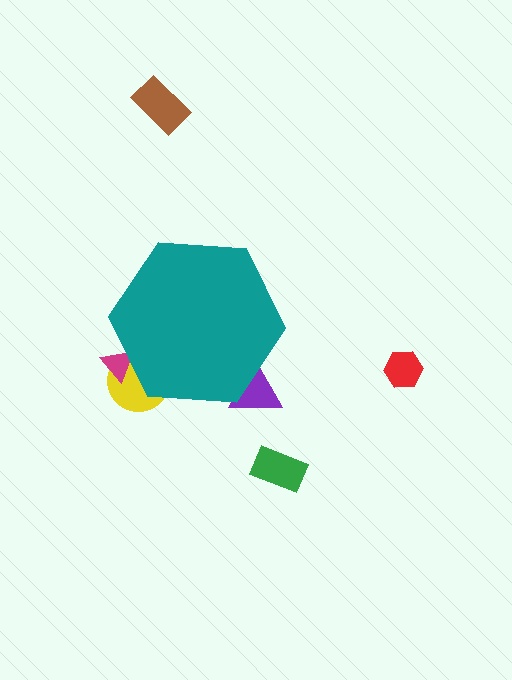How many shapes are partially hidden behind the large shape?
3 shapes are partially hidden.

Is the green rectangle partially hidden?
No, the green rectangle is fully visible.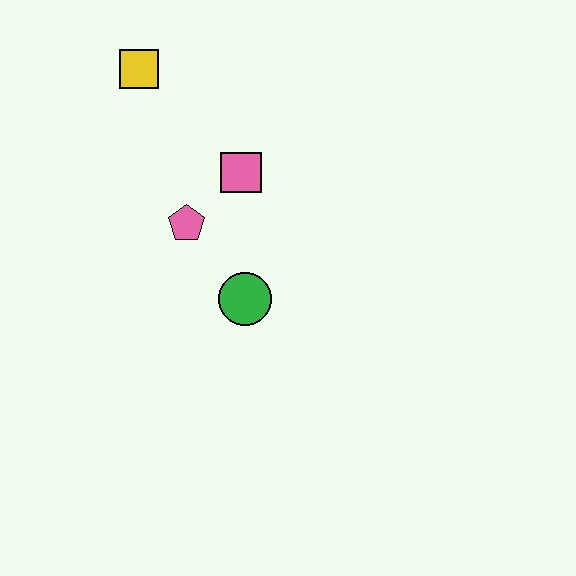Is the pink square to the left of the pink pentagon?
No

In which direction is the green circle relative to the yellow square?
The green circle is below the yellow square.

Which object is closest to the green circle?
The pink pentagon is closest to the green circle.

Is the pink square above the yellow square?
No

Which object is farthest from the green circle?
The yellow square is farthest from the green circle.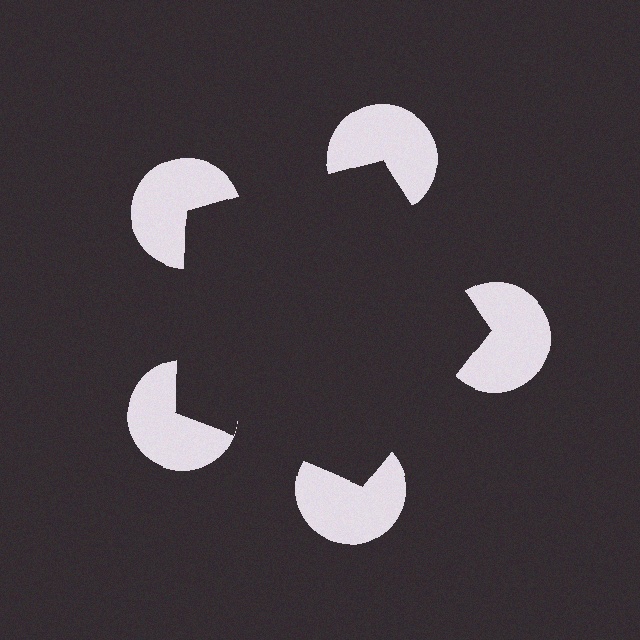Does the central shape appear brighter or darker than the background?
It typically appears slightly darker than the background, even though no actual brightness change is drawn.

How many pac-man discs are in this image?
There are 5 — one at each vertex of the illusory pentagon.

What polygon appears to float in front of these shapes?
An illusory pentagon — its edges are inferred from the aligned wedge cuts in the pac-man discs, not physically drawn.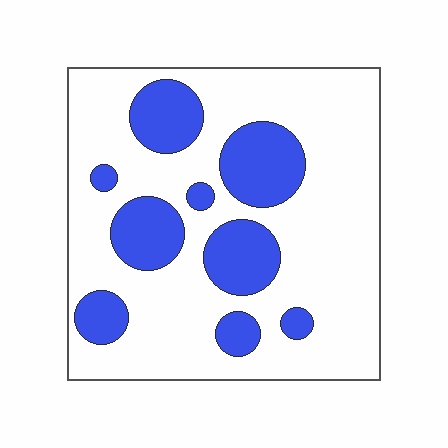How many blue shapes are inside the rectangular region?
9.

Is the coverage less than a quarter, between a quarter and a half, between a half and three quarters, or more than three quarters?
Between a quarter and a half.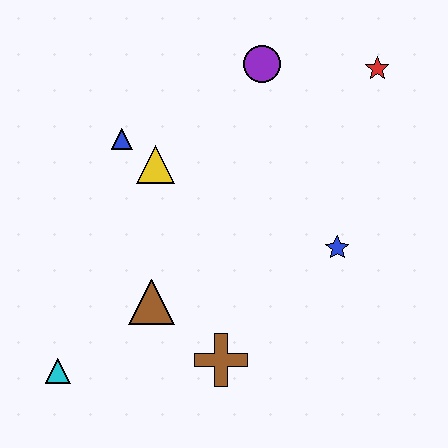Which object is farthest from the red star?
The cyan triangle is farthest from the red star.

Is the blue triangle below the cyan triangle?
No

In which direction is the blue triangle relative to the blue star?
The blue triangle is to the left of the blue star.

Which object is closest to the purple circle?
The red star is closest to the purple circle.